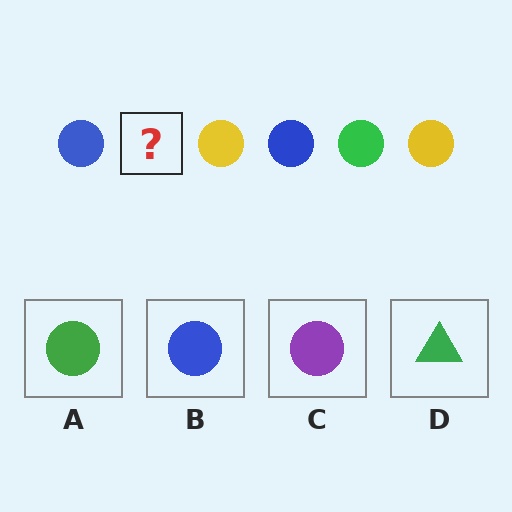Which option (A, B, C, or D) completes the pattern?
A.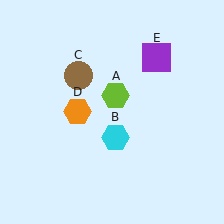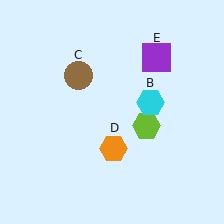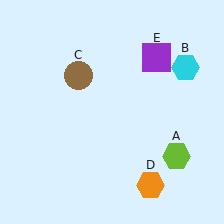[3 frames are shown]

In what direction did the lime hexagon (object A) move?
The lime hexagon (object A) moved down and to the right.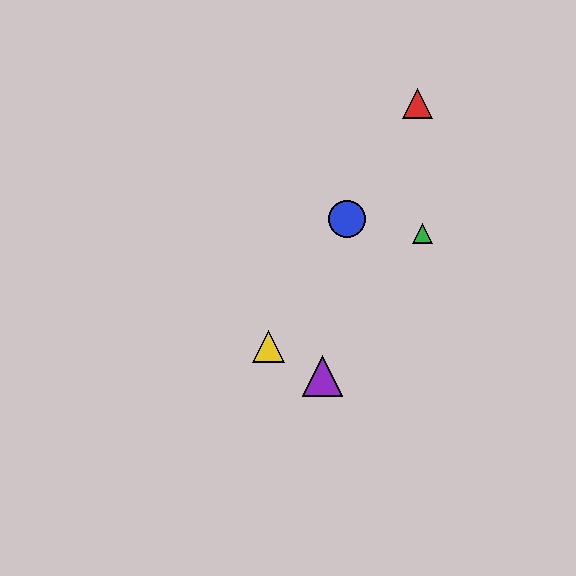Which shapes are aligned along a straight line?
The red triangle, the blue circle, the yellow triangle are aligned along a straight line.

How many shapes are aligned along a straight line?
3 shapes (the red triangle, the blue circle, the yellow triangle) are aligned along a straight line.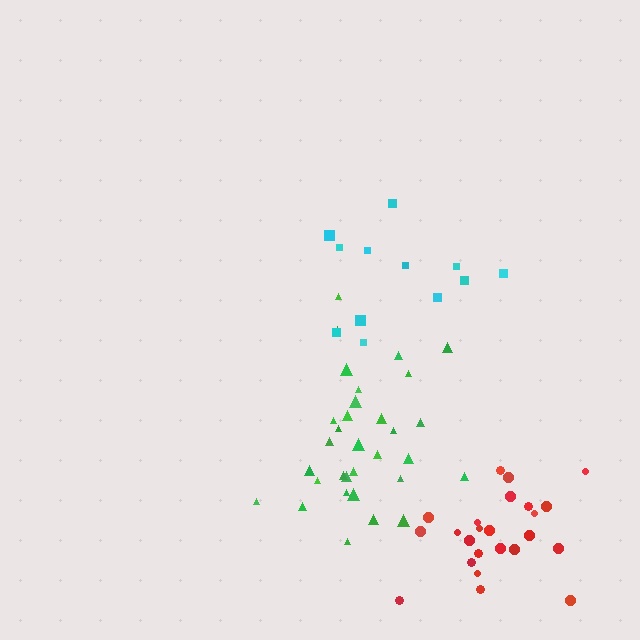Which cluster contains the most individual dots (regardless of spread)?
Green (32).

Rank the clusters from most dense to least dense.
red, green, cyan.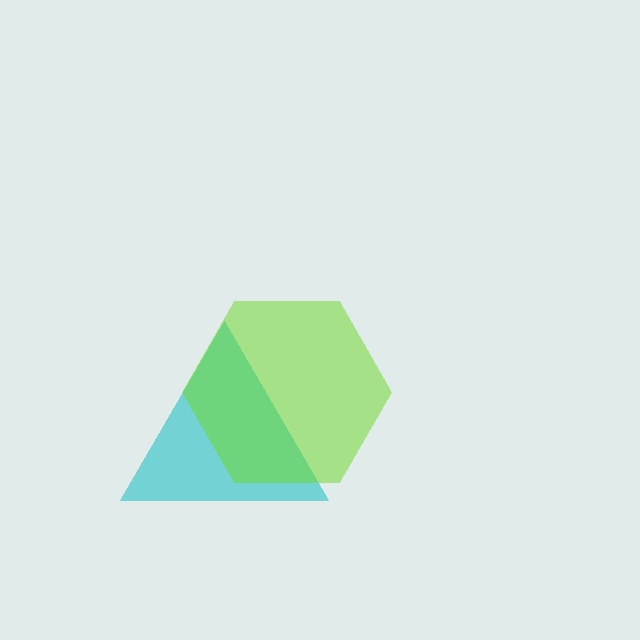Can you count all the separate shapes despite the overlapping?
Yes, there are 2 separate shapes.